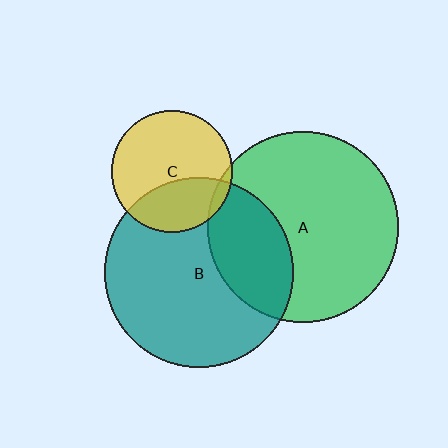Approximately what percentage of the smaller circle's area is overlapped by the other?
Approximately 35%.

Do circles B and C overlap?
Yes.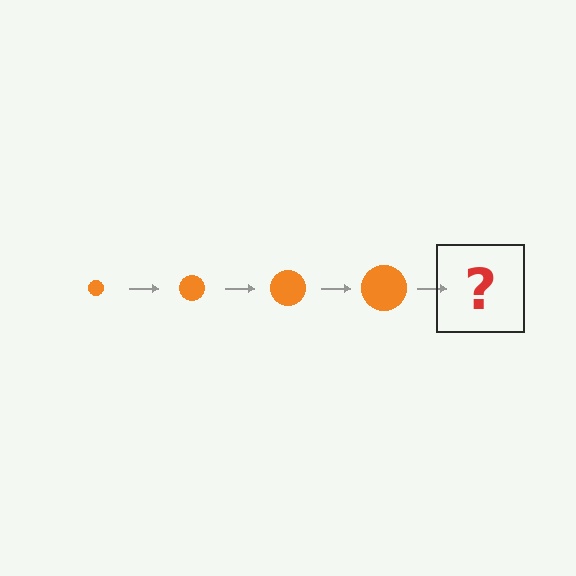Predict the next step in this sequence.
The next step is an orange circle, larger than the previous one.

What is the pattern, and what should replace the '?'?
The pattern is that the circle gets progressively larger each step. The '?' should be an orange circle, larger than the previous one.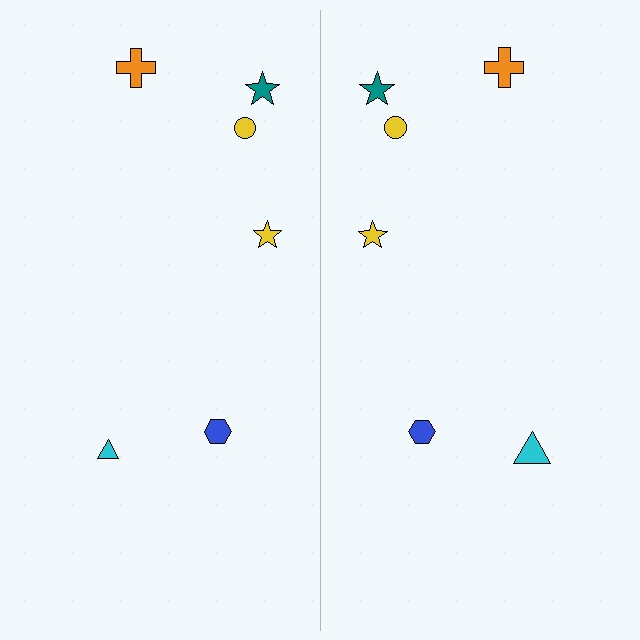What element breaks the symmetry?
The cyan triangle on the right side has a different size than its mirror counterpart.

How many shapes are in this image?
There are 12 shapes in this image.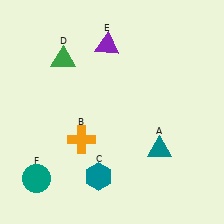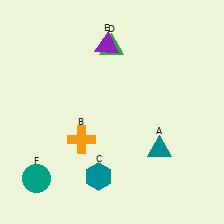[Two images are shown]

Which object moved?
The green triangle (D) moved right.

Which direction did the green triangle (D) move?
The green triangle (D) moved right.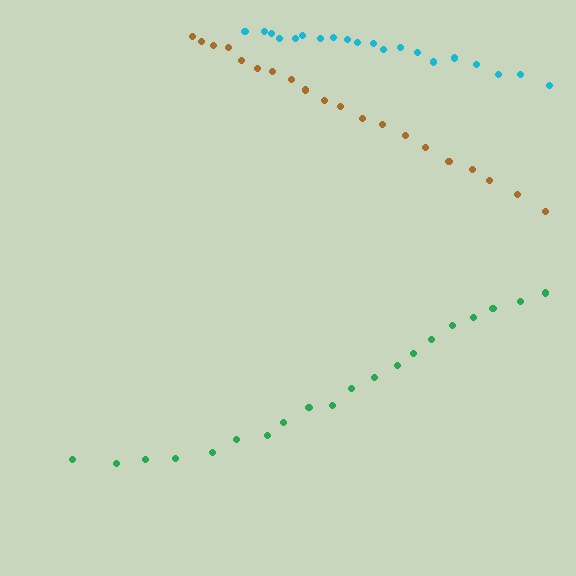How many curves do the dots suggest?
There are 3 distinct paths.